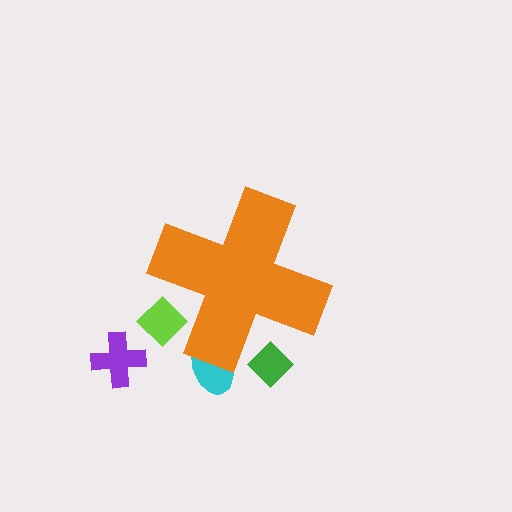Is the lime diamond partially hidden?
Yes, the lime diamond is partially hidden behind the orange cross.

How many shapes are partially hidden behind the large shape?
3 shapes are partially hidden.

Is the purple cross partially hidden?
No, the purple cross is fully visible.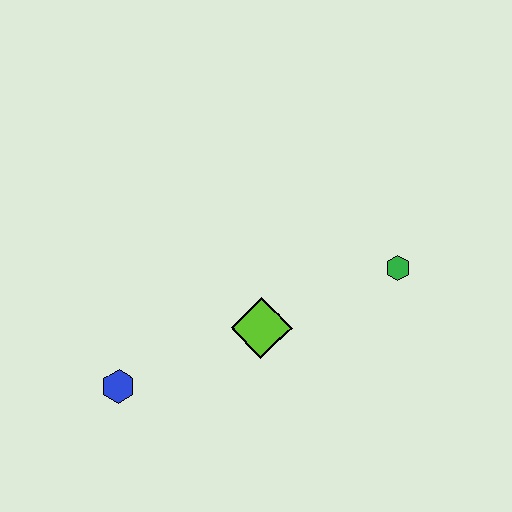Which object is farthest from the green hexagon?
The blue hexagon is farthest from the green hexagon.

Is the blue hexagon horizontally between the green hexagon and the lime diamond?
No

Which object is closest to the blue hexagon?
The lime diamond is closest to the blue hexagon.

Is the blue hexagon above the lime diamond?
No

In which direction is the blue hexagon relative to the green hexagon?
The blue hexagon is to the left of the green hexagon.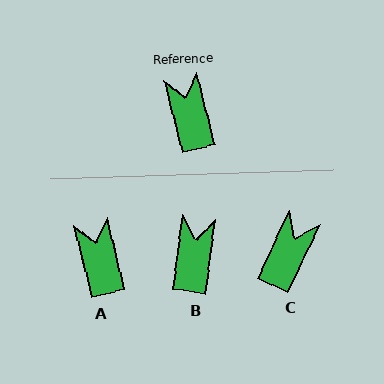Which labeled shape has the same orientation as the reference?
A.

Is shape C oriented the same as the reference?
No, it is off by about 39 degrees.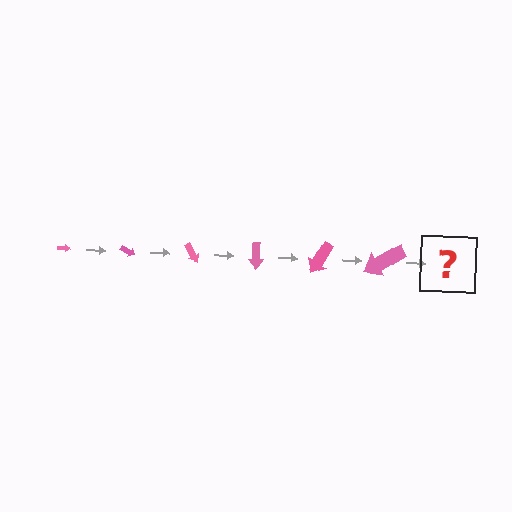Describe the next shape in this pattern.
It should be an arrow, larger than the previous one and rotated 180 degrees from the start.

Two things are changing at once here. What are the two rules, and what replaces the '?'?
The two rules are that the arrow grows larger each step and it rotates 30 degrees each step. The '?' should be an arrow, larger than the previous one and rotated 180 degrees from the start.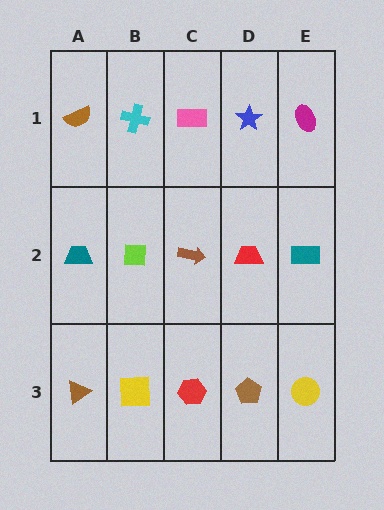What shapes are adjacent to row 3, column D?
A red trapezoid (row 2, column D), a red hexagon (row 3, column C), a yellow circle (row 3, column E).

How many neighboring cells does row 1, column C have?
3.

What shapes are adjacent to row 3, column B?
A lime square (row 2, column B), a brown triangle (row 3, column A), a red hexagon (row 3, column C).